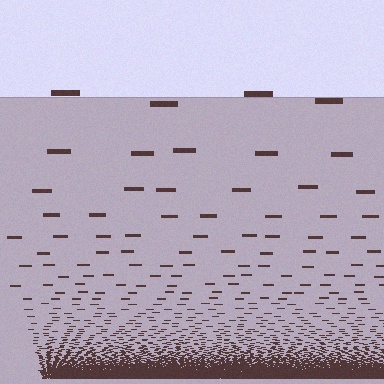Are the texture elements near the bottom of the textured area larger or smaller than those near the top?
Smaller. The gradient is inverted — elements near the bottom are smaller and denser.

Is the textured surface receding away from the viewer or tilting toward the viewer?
The surface appears to tilt toward the viewer. Texture elements get larger and sparser toward the top.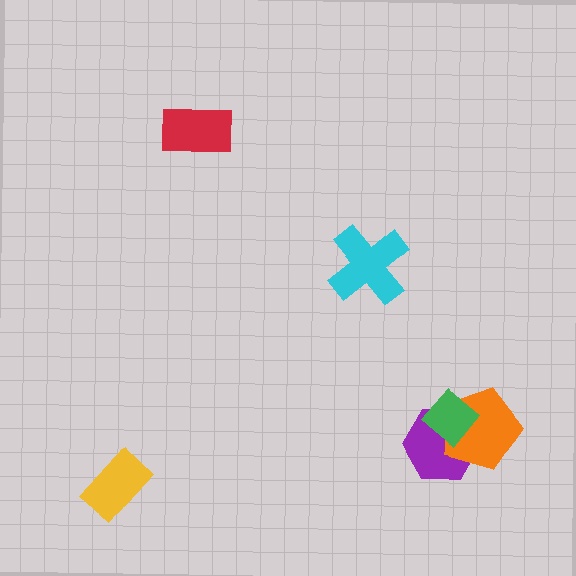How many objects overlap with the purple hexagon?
2 objects overlap with the purple hexagon.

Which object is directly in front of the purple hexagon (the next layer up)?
The orange pentagon is directly in front of the purple hexagon.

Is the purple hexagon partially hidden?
Yes, it is partially covered by another shape.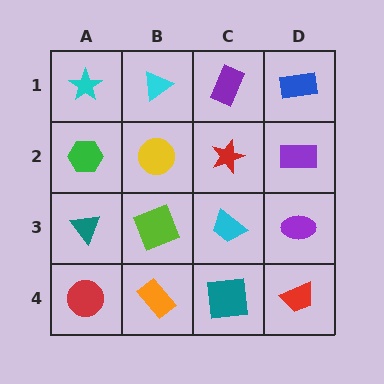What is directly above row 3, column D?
A purple rectangle.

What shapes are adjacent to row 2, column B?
A cyan triangle (row 1, column B), a lime square (row 3, column B), a green hexagon (row 2, column A), a red star (row 2, column C).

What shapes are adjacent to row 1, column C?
A red star (row 2, column C), a cyan triangle (row 1, column B), a blue rectangle (row 1, column D).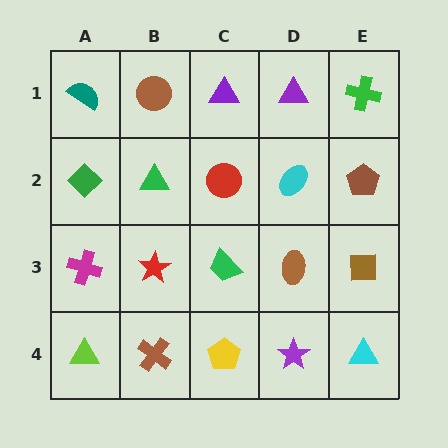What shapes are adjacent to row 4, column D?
A brown ellipse (row 3, column D), a yellow pentagon (row 4, column C), a cyan triangle (row 4, column E).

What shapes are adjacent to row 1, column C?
A red circle (row 2, column C), a brown circle (row 1, column B), a purple triangle (row 1, column D).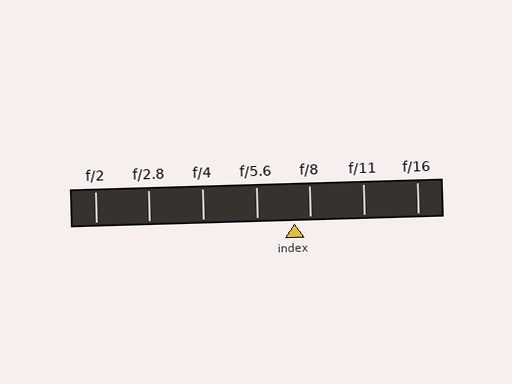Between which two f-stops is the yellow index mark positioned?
The index mark is between f/5.6 and f/8.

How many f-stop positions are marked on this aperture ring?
There are 7 f-stop positions marked.